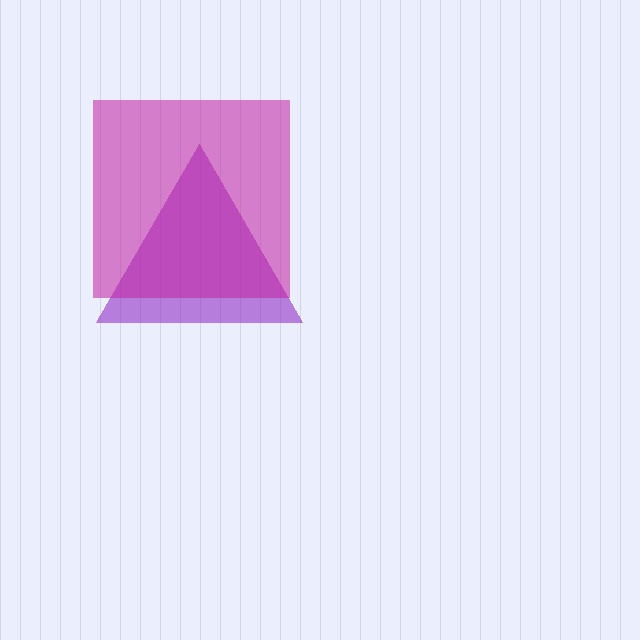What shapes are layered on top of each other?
The layered shapes are: a purple triangle, a magenta square.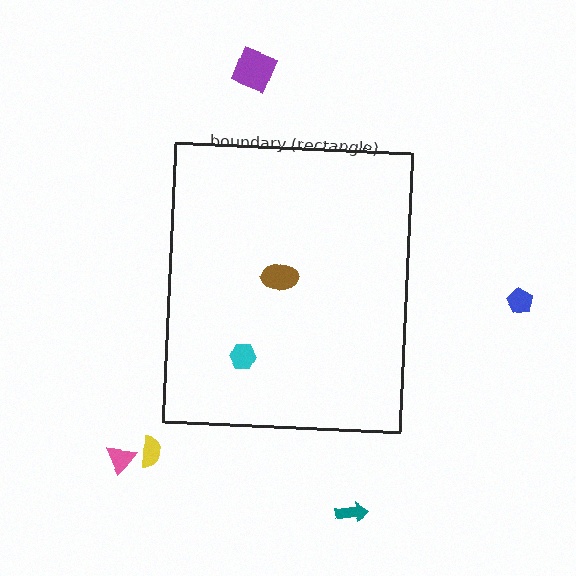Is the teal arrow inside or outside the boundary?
Outside.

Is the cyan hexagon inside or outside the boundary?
Inside.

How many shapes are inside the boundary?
2 inside, 5 outside.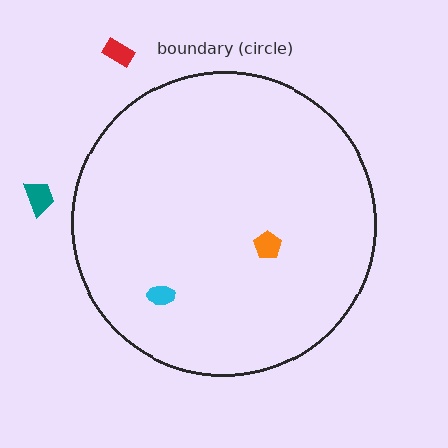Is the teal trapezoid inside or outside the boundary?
Outside.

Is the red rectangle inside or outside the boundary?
Outside.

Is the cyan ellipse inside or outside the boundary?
Inside.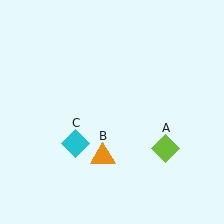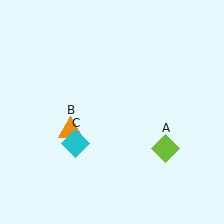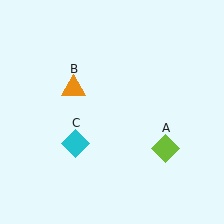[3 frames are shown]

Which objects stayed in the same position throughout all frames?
Lime diamond (object A) and cyan diamond (object C) remained stationary.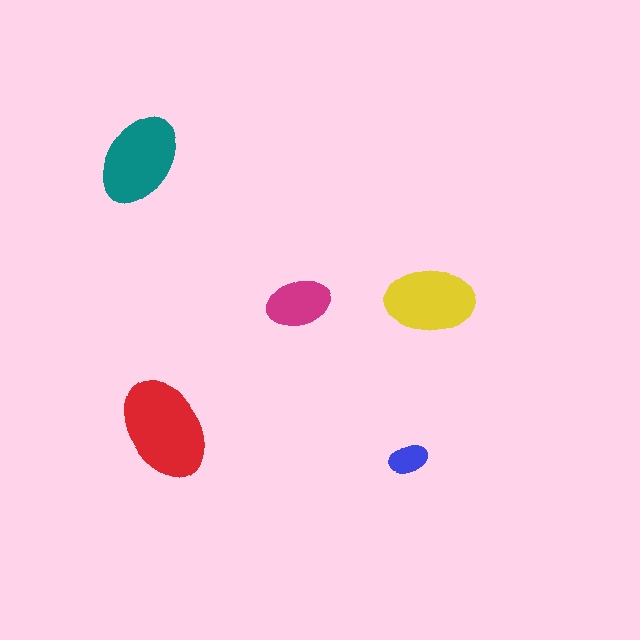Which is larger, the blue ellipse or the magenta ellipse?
The magenta one.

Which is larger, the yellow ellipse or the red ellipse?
The red one.